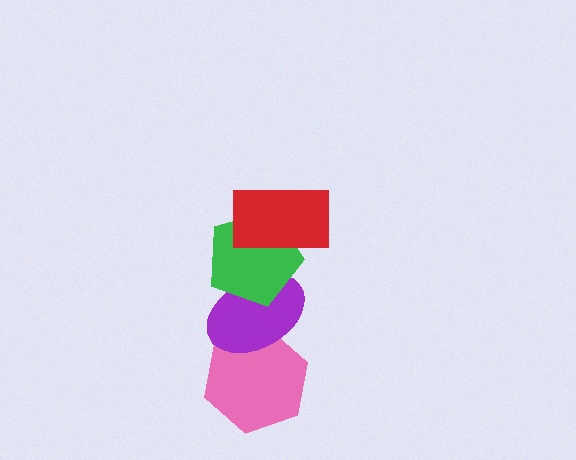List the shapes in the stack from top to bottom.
From top to bottom: the red rectangle, the green pentagon, the purple ellipse, the pink hexagon.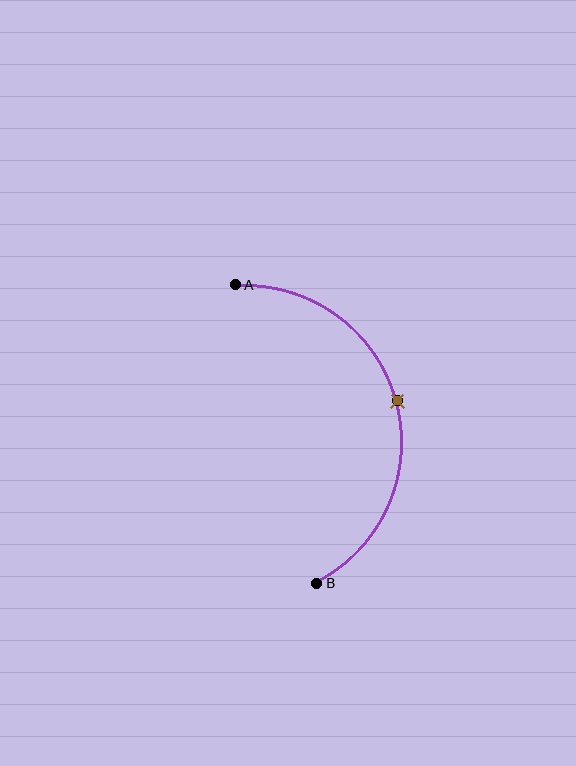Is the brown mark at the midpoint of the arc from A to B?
Yes. The brown mark lies on the arc at equal arc-length from both A and B — it is the arc midpoint.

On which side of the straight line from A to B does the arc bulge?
The arc bulges to the right of the straight line connecting A and B.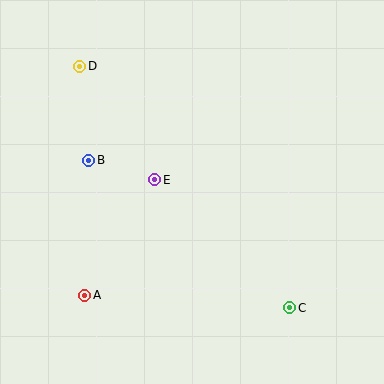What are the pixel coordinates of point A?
Point A is at (85, 295).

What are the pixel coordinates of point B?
Point B is at (89, 160).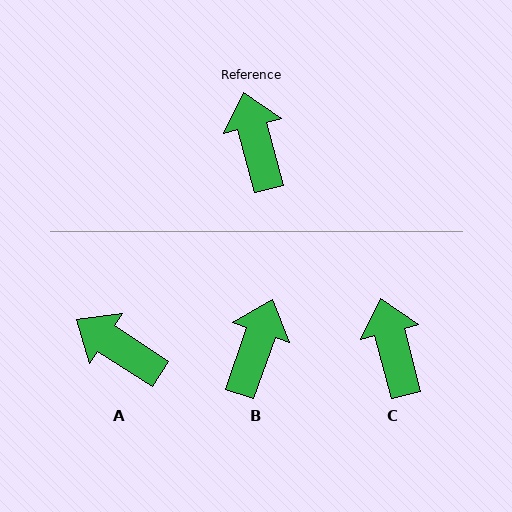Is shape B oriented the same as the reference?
No, it is off by about 34 degrees.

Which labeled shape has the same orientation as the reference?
C.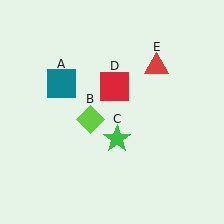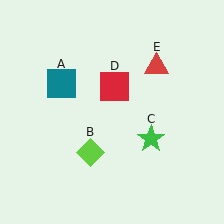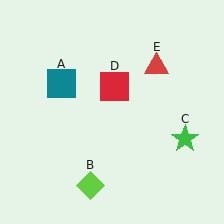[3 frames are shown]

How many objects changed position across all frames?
2 objects changed position: lime diamond (object B), green star (object C).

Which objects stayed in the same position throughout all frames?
Teal square (object A) and red square (object D) and red triangle (object E) remained stationary.